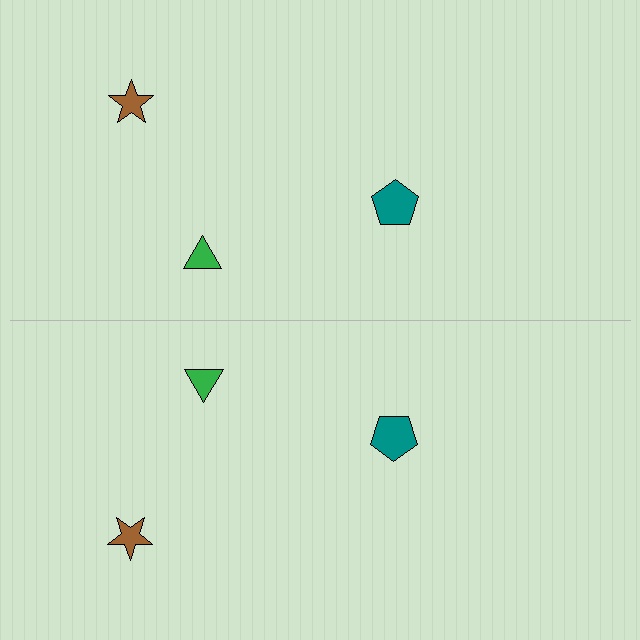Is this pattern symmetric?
Yes, this pattern has bilateral (reflection) symmetry.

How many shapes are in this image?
There are 6 shapes in this image.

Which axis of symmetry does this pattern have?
The pattern has a horizontal axis of symmetry running through the center of the image.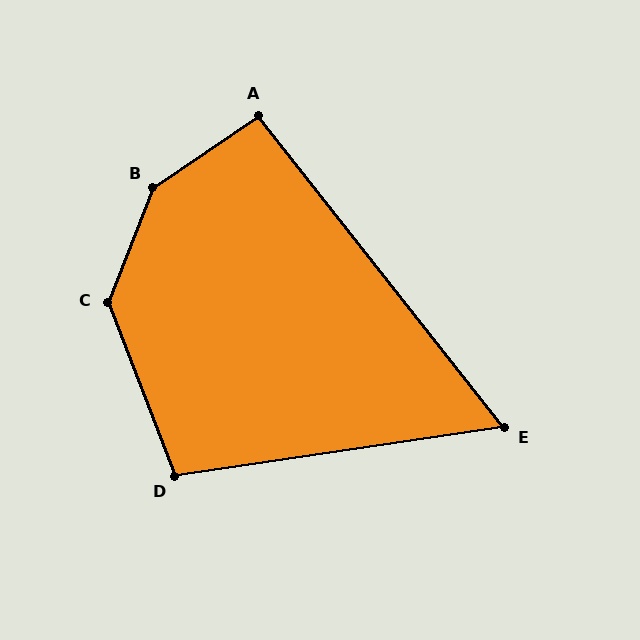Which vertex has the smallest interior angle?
E, at approximately 60 degrees.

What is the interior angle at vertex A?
Approximately 94 degrees (approximately right).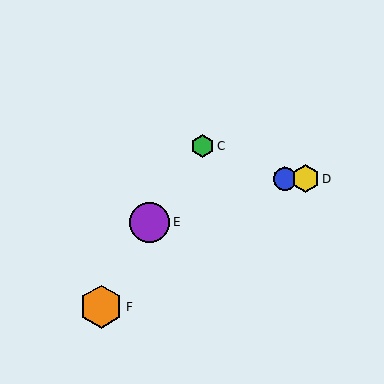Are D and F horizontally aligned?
No, D is at y≈179 and F is at y≈307.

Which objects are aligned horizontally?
Objects A, B, D are aligned horizontally.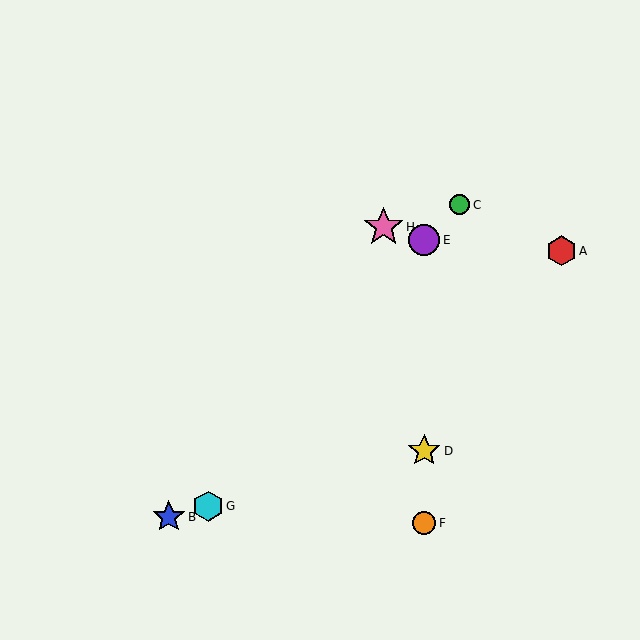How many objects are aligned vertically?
3 objects (D, E, F) are aligned vertically.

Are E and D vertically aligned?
Yes, both are at x≈424.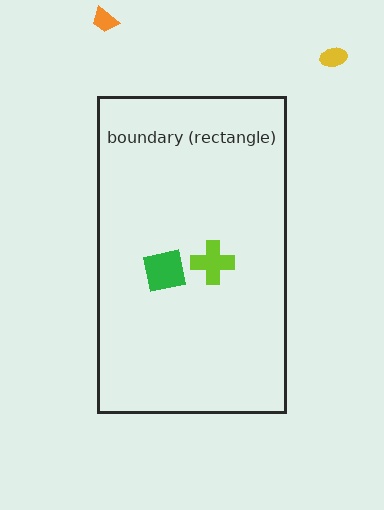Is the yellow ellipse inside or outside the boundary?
Outside.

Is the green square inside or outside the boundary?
Inside.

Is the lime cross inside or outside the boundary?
Inside.